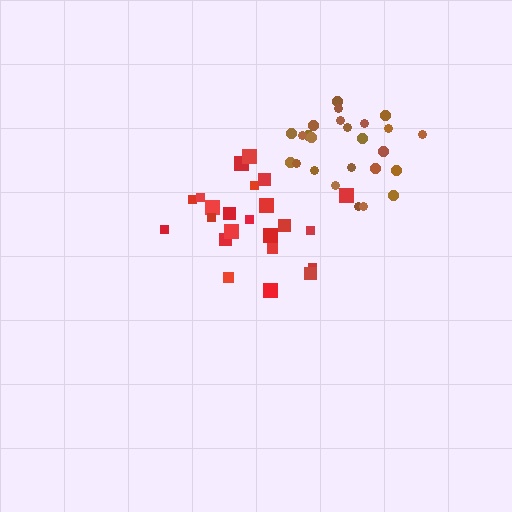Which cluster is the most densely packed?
Brown.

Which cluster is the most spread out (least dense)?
Red.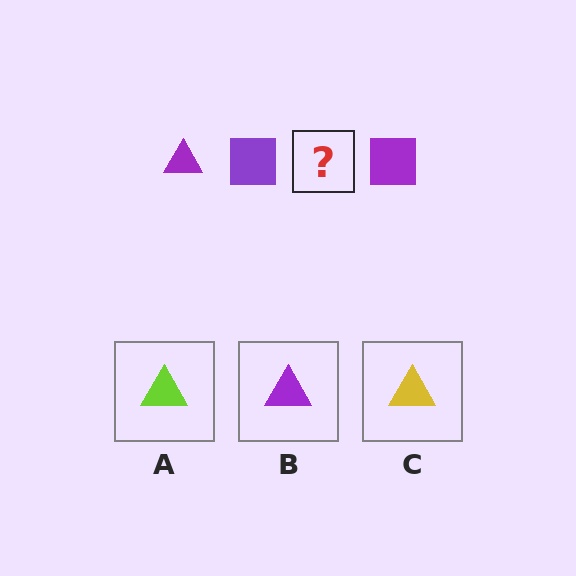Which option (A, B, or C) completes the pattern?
B.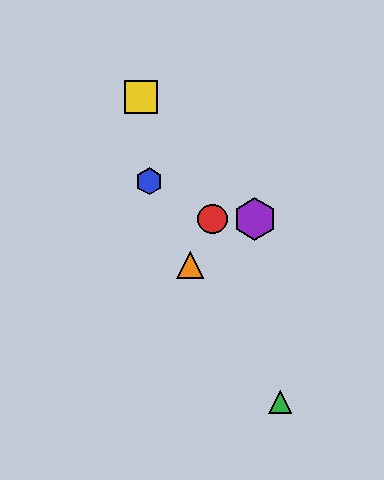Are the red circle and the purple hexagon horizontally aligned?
Yes, both are at y≈219.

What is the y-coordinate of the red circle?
The red circle is at y≈219.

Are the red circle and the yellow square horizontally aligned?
No, the red circle is at y≈219 and the yellow square is at y≈97.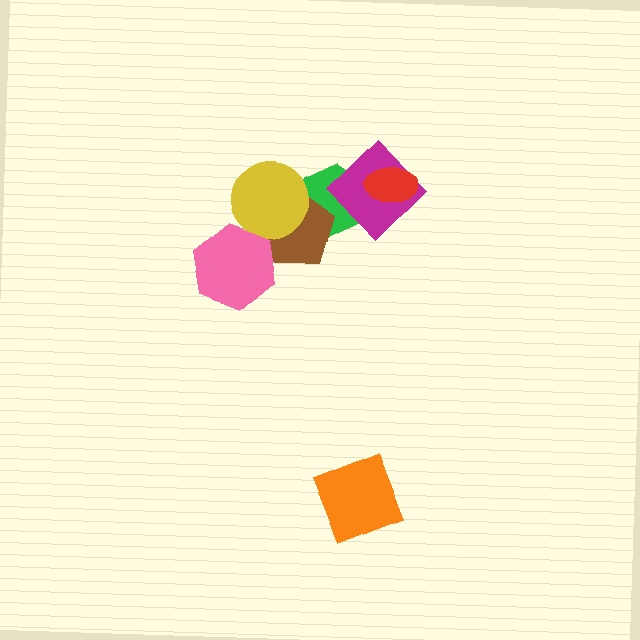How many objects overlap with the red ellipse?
1 object overlaps with the red ellipse.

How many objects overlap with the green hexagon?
3 objects overlap with the green hexagon.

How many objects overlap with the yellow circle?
2 objects overlap with the yellow circle.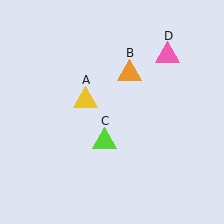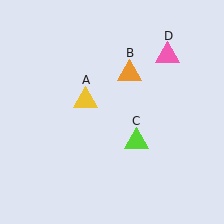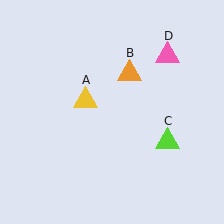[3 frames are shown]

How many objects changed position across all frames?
1 object changed position: lime triangle (object C).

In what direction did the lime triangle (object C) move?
The lime triangle (object C) moved right.